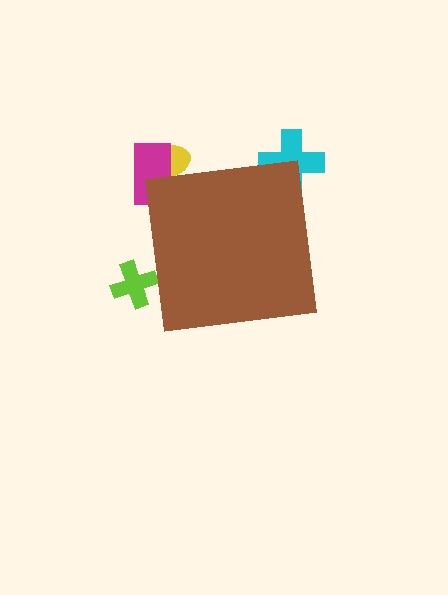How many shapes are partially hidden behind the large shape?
4 shapes are partially hidden.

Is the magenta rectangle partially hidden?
Yes, the magenta rectangle is partially hidden behind the brown square.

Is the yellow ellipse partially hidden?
Yes, the yellow ellipse is partially hidden behind the brown square.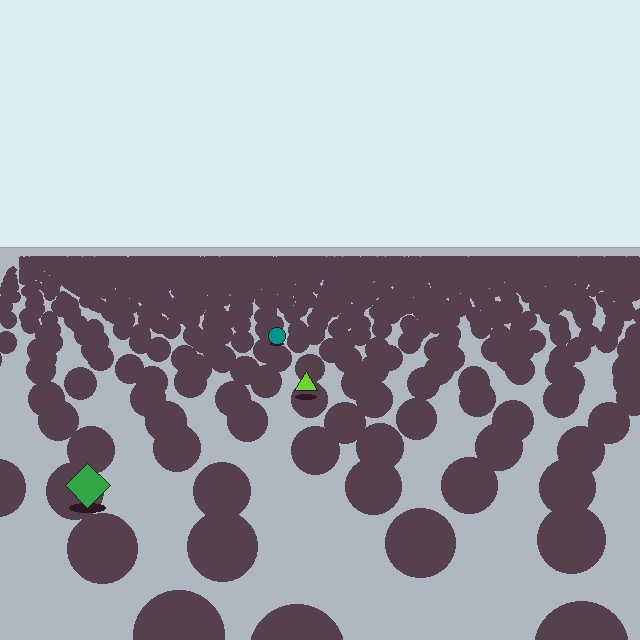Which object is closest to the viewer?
The green diamond is closest. The texture marks near it are larger and more spread out.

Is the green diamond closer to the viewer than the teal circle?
Yes. The green diamond is closer — you can tell from the texture gradient: the ground texture is coarser near it.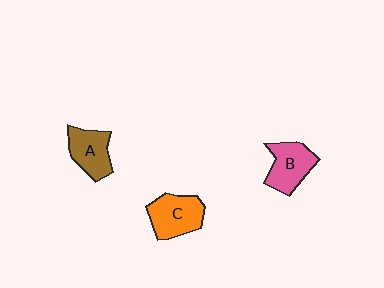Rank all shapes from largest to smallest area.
From largest to smallest: C (orange), B (pink), A (brown).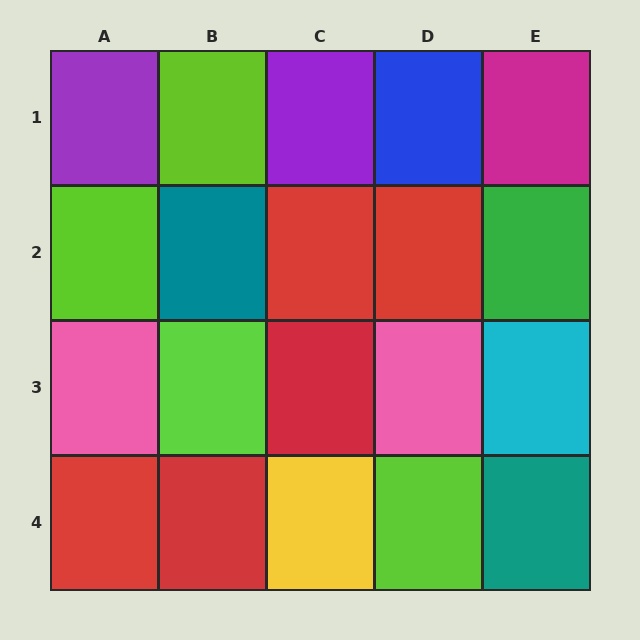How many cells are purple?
2 cells are purple.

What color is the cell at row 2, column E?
Green.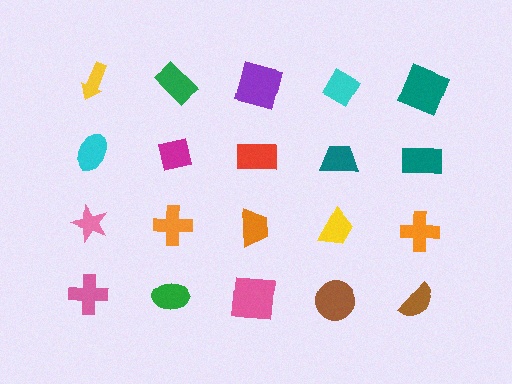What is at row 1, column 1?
A yellow arrow.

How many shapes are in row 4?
5 shapes.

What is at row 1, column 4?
A cyan diamond.